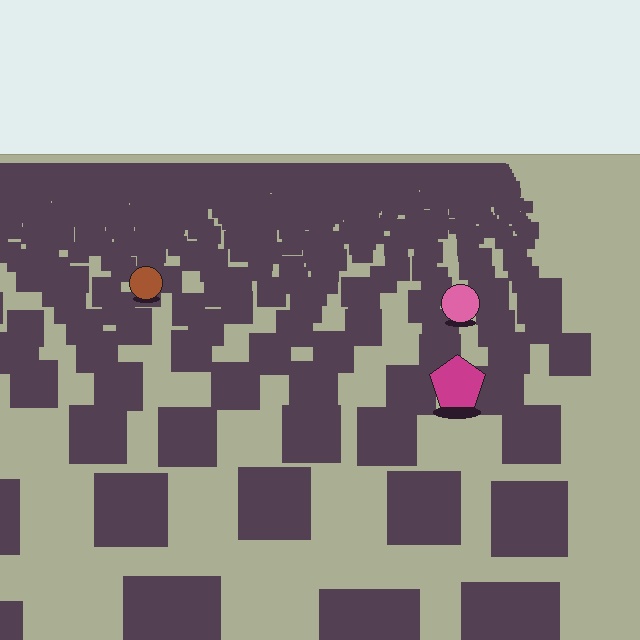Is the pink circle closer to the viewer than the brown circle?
Yes. The pink circle is closer — you can tell from the texture gradient: the ground texture is coarser near it.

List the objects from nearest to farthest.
From nearest to farthest: the magenta pentagon, the pink circle, the brown circle.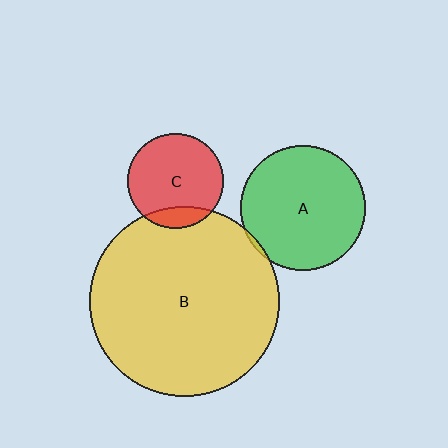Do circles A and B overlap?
Yes.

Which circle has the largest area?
Circle B (yellow).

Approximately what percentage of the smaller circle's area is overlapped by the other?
Approximately 5%.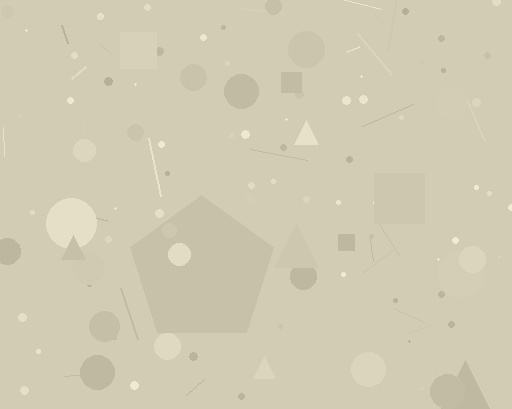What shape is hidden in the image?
A pentagon is hidden in the image.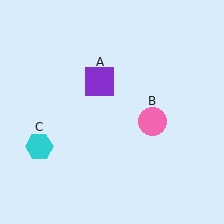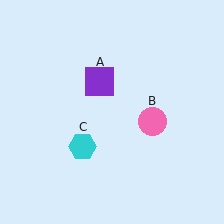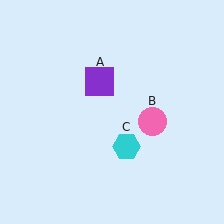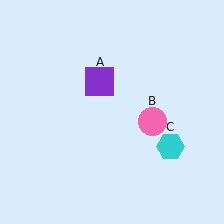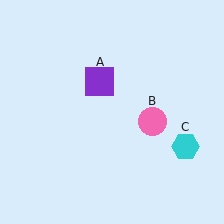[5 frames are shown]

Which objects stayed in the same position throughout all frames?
Purple square (object A) and pink circle (object B) remained stationary.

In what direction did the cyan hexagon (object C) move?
The cyan hexagon (object C) moved right.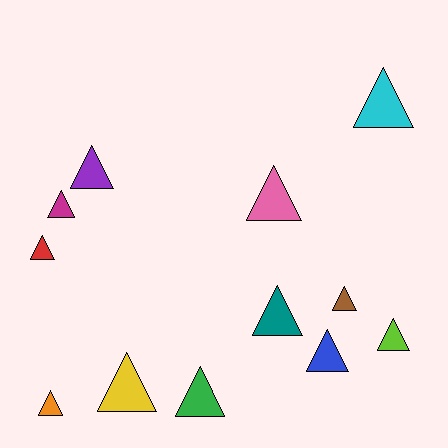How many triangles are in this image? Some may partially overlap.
There are 12 triangles.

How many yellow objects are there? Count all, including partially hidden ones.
There is 1 yellow object.